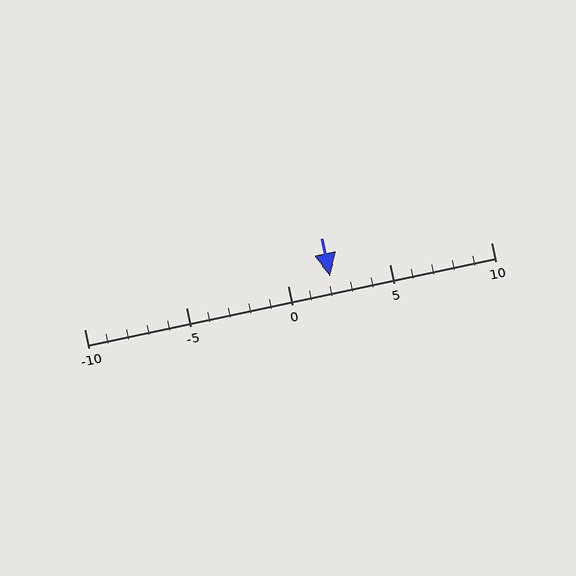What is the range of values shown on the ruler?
The ruler shows values from -10 to 10.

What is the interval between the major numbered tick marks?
The major tick marks are spaced 5 units apart.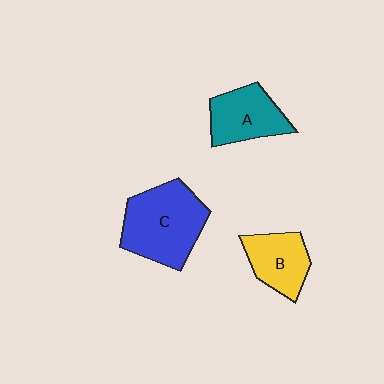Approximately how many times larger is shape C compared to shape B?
Approximately 1.7 times.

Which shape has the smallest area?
Shape B (yellow).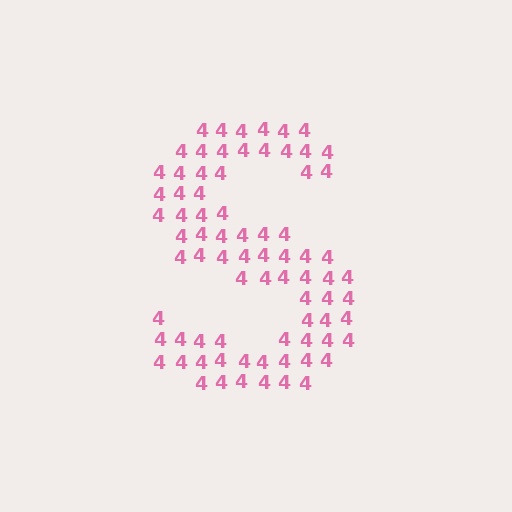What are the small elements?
The small elements are digit 4's.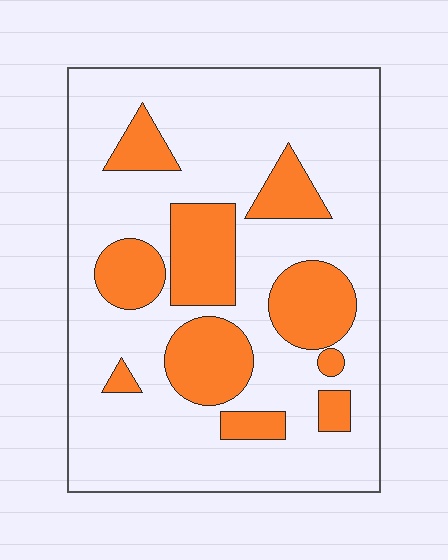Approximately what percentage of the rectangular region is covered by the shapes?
Approximately 25%.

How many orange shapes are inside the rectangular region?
10.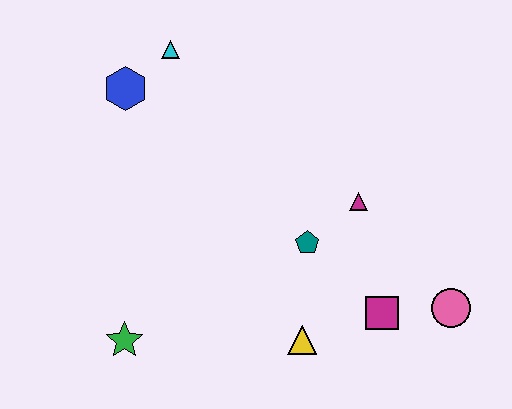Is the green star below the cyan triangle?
Yes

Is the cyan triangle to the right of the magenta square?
No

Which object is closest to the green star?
The yellow triangle is closest to the green star.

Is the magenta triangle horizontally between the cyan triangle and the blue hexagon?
No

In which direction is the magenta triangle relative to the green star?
The magenta triangle is to the right of the green star.